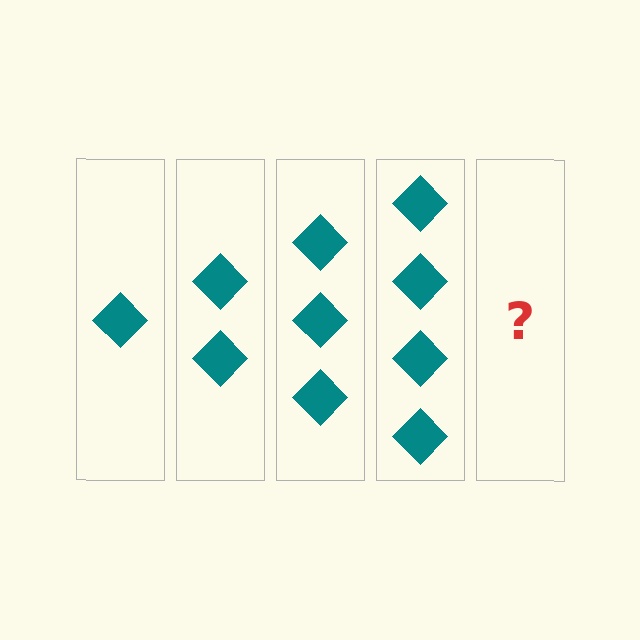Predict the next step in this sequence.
The next step is 5 diamonds.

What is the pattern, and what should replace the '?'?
The pattern is that each step adds one more diamond. The '?' should be 5 diamonds.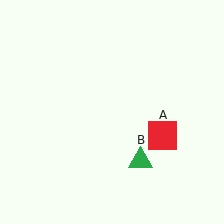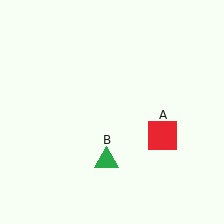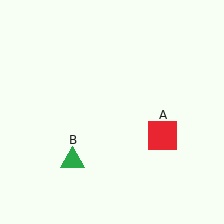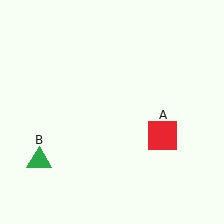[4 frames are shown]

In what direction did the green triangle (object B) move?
The green triangle (object B) moved left.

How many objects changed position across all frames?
1 object changed position: green triangle (object B).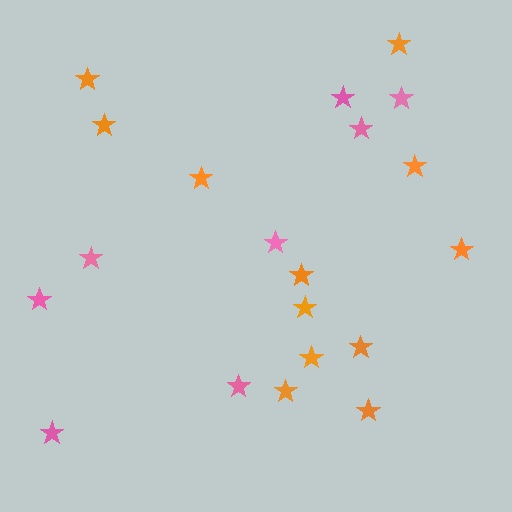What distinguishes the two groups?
There are 2 groups: one group of pink stars (8) and one group of orange stars (12).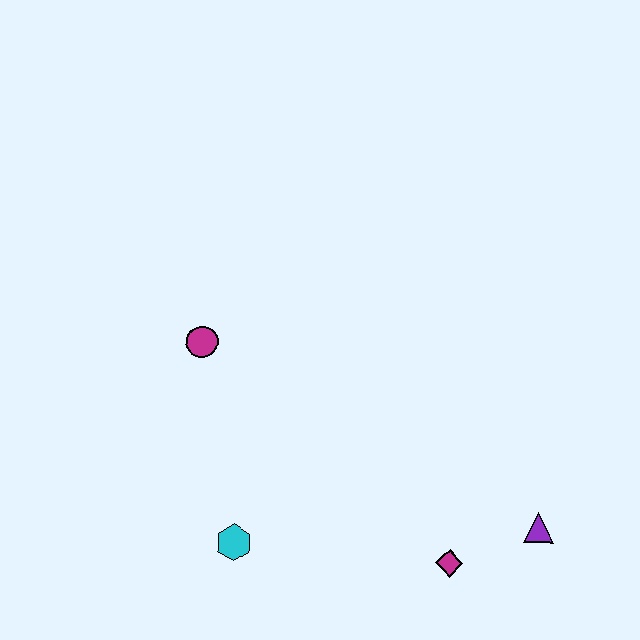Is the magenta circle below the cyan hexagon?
No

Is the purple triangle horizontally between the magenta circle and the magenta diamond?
No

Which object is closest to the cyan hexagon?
The magenta circle is closest to the cyan hexagon.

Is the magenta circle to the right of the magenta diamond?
No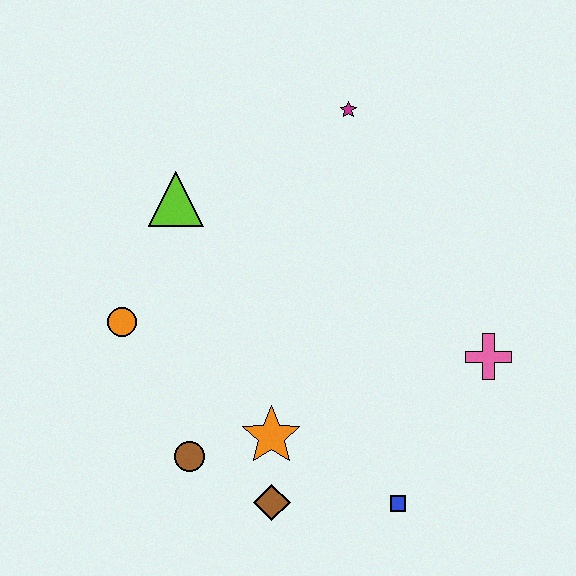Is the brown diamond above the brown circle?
No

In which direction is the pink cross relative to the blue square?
The pink cross is above the blue square.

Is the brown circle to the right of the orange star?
No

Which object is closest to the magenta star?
The lime triangle is closest to the magenta star.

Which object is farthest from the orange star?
The magenta star is farthest from the orange star.